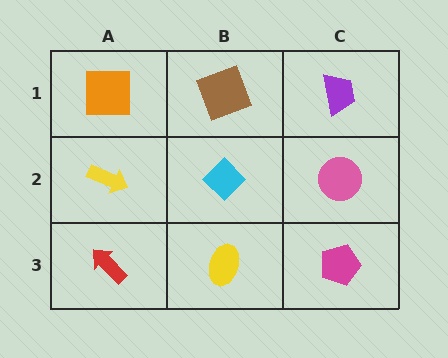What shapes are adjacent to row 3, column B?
A cyan diamond (row 2, column B), a red arrow (row 3, column A), a magenta pentagon (row 3, column C).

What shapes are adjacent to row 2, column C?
A purple trapezoid (row 1, column C), a magenta pentagon (row 3, column C), a cyan diamond (row 2, column B).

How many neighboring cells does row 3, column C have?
2.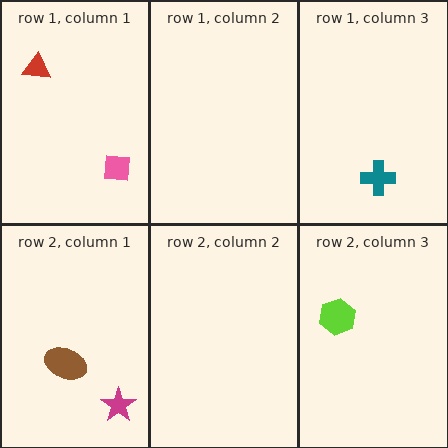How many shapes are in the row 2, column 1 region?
2.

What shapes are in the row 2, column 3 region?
The lime hexagon.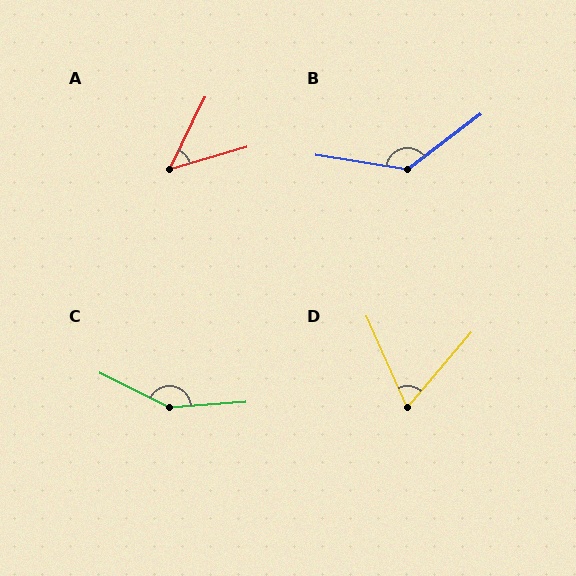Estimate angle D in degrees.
Approximately 64 degrees.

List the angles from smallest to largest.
A (48°), D (64°), B (134°), C (150°).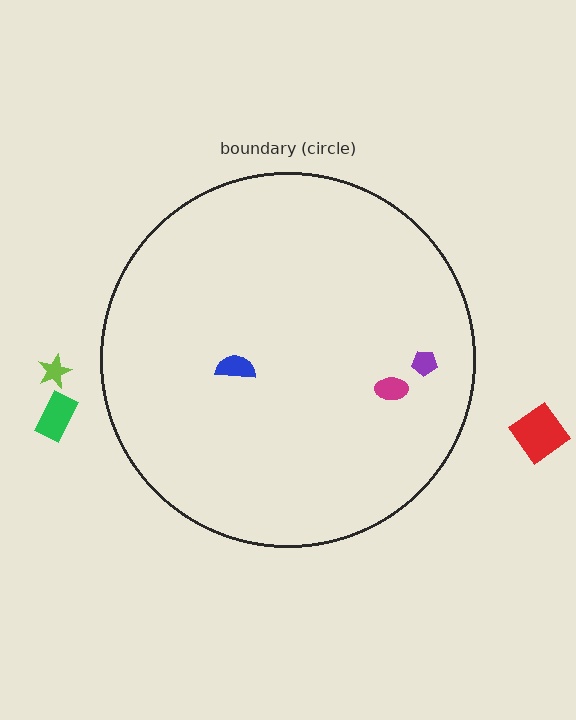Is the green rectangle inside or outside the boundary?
Outside.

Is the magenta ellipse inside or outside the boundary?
Inside.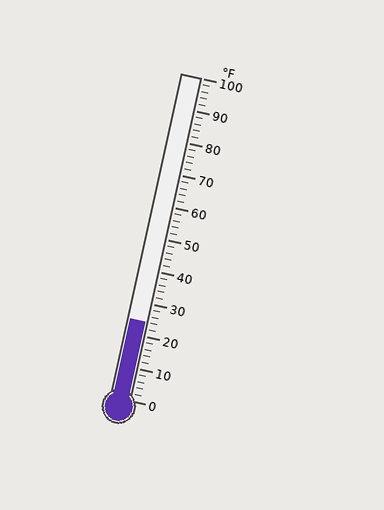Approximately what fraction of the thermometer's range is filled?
The thermometer is filled to approximately 25% of its range.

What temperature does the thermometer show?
The thermometer shows approximately 24°F.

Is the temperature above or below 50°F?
The temperature is below 50°F.